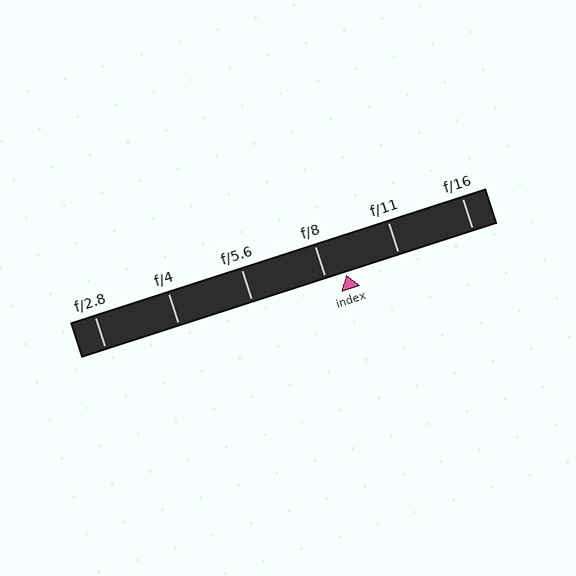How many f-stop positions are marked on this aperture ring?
There are 6 f-stop positions marked.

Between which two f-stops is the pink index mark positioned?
The index mark is between f/8 and f/11.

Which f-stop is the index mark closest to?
The index mark is closest to f/8.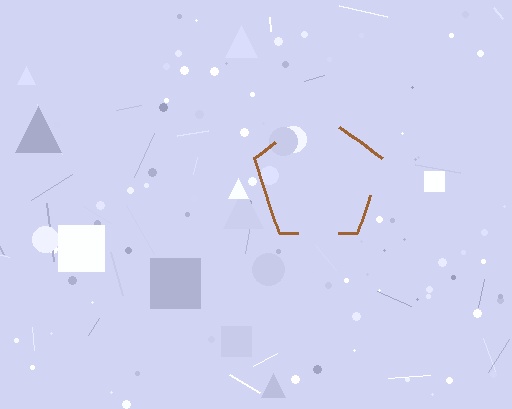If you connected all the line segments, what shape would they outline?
They would outline a pentagon.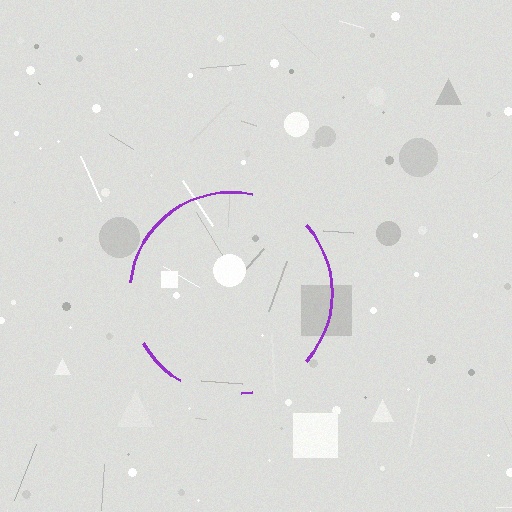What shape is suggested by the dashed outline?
The dashed outline suggests a circle.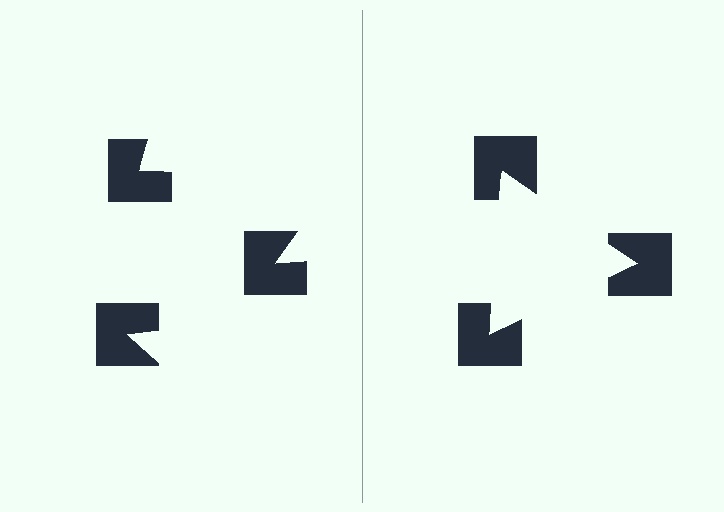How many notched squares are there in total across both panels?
6 — 3 on each side.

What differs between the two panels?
The notched squares are positioned identically on both sides; only the wedge orientations differ. On the right they align to a triangle; on the left they are misaligned.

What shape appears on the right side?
An illusory triangle.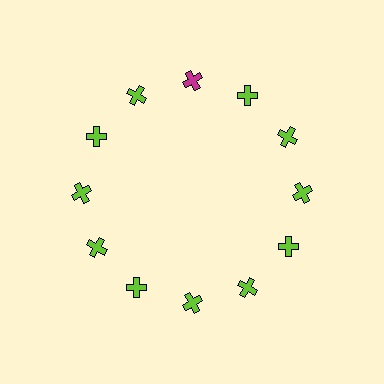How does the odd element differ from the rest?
It has a different color: magenta instead of lime.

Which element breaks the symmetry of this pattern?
The magenta cross at roughly the 12 o'clock position breaks the symmetry. All other shapes are lime crosses.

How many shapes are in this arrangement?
There are 12 shapes arranged in a ring pattern.